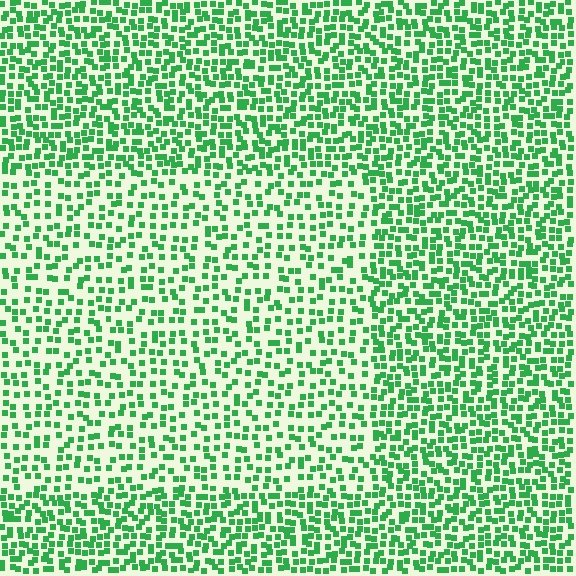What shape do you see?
I see a rectangle.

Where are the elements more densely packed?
The elements are more densely packed outside the rectangle boundary.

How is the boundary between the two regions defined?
The boundary is defined by a change in element density (approximately 1.7x ratio). All elements are the same color, size, and shape.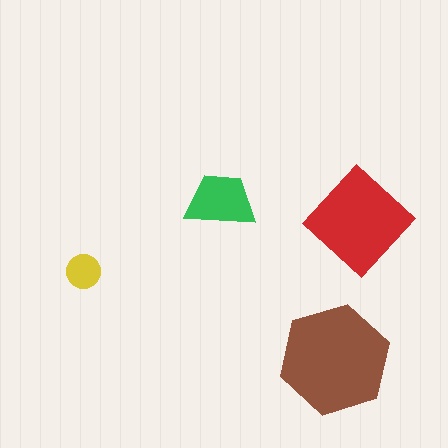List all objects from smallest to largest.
The yellow circle, the green trapezoid, the red diamond, the brown hexagon.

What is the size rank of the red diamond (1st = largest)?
2nd.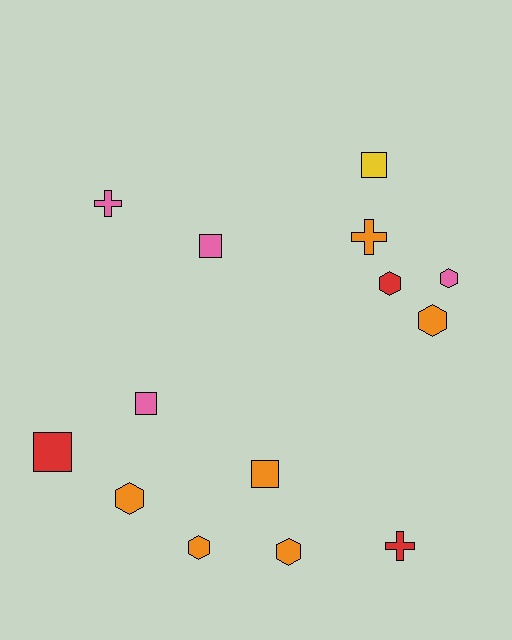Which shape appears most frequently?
Hexagon, with 6 objects.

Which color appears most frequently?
Orange, with 6 objects.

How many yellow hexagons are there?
There are no yellow hexagons.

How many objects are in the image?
There are 14 objects.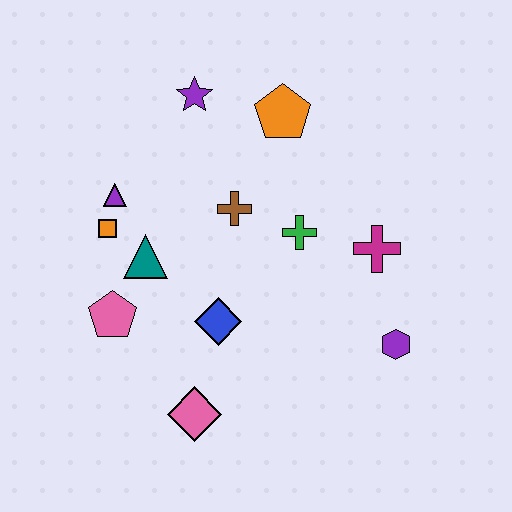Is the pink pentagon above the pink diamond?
Yes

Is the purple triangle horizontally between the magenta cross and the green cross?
No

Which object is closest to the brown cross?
The green cross is closest to the brown cross.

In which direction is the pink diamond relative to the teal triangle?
The pink diamond is below the teal triangle.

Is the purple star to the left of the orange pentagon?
Yes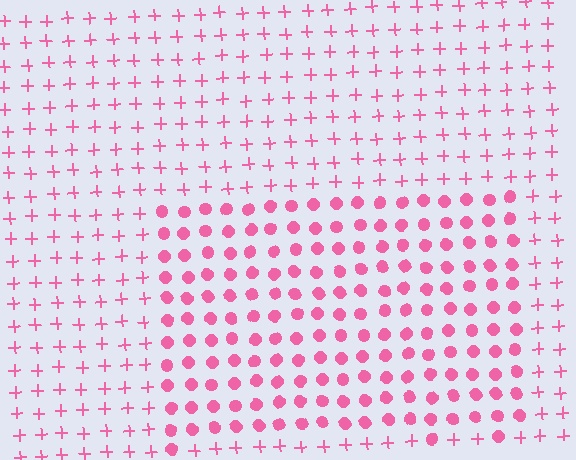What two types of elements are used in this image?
The image uses circles inside the rectangle region and plus signs outside it.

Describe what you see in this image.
The image is filled with small pink elements arranged in a uniform grid. A rectangle-shaped region contains circles, while the surrounding area contains plus signs. The boundary is defined purely by the change in element shape.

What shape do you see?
I see a rectangle.